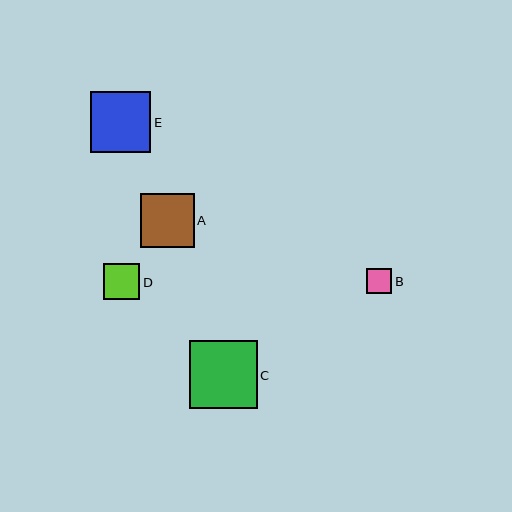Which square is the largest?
Square C is the largest with a size of approximately 68 pixels.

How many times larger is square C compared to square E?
Square C is approximately 1.1 times the size of square E.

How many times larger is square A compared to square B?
Square A is approximately 2.1 times the size of square B.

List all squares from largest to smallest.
From largest to smallest: C, E, A, D, B.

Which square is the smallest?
Square B is the smallest with a size of approximately 25 pixels.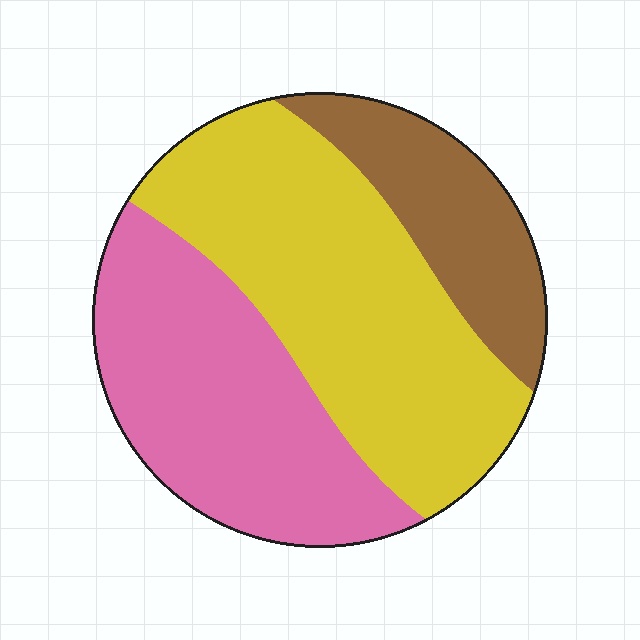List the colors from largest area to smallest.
From largest to smallest: yellow, pink, brown.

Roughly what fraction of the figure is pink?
Pink takes up about three eighths (3/8) of the figure.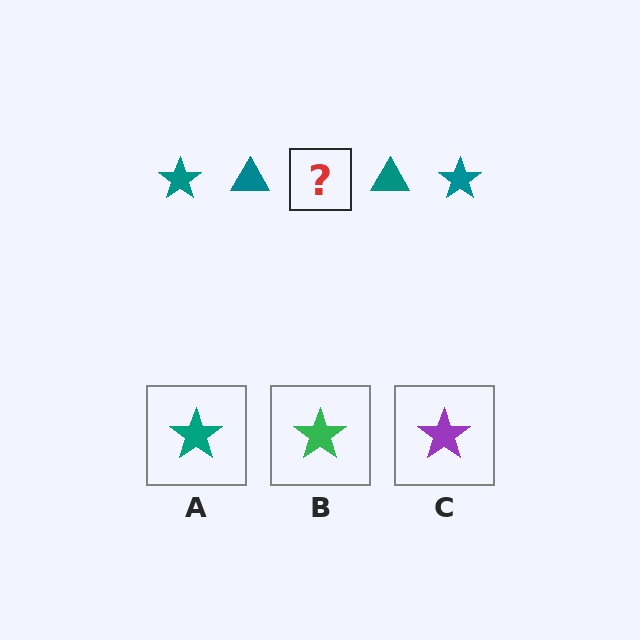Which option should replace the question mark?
Option A.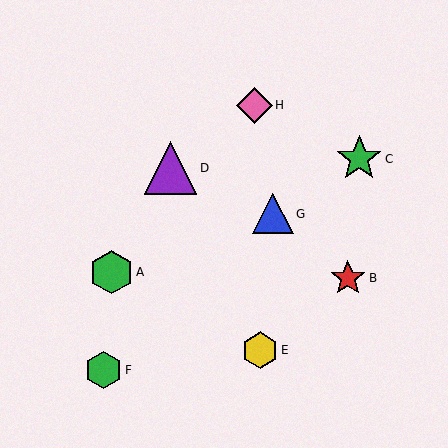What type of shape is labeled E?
Shape E is a yellow hexagon.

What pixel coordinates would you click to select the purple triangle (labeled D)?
Click at (170, 168) to select the purple triangle D.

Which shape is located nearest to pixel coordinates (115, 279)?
The green hexagon (labeled A) at (112, 272) is nearest to that location.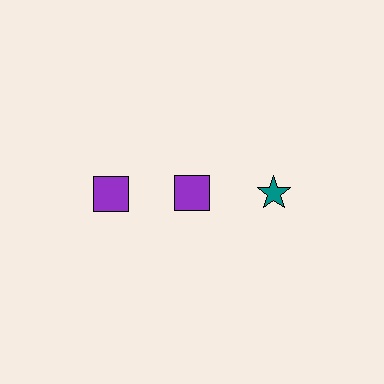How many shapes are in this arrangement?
There are 3 shapes arranged in a grid pattern.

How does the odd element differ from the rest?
It differs in both color (teal instead of purple) and shape (star instead of square).